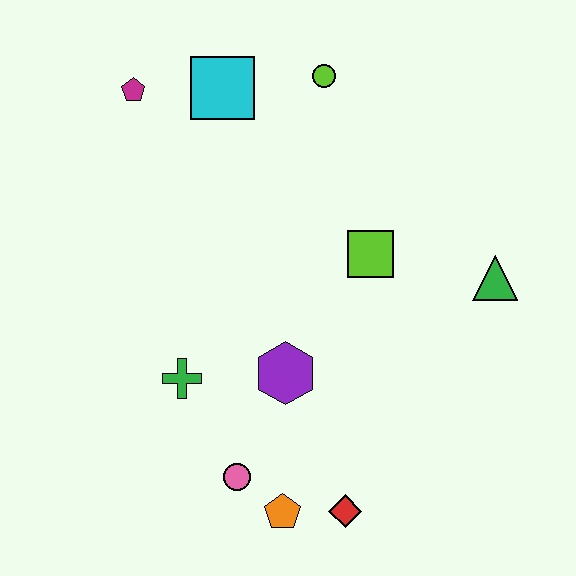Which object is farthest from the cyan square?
The red diamond is farthest from the cyan square.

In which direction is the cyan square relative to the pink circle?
The cyan square is above the pink circle.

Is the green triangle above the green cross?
Yes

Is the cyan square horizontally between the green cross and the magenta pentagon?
No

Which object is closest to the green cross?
The purple hexagon is closest to the green cross.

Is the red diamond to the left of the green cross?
No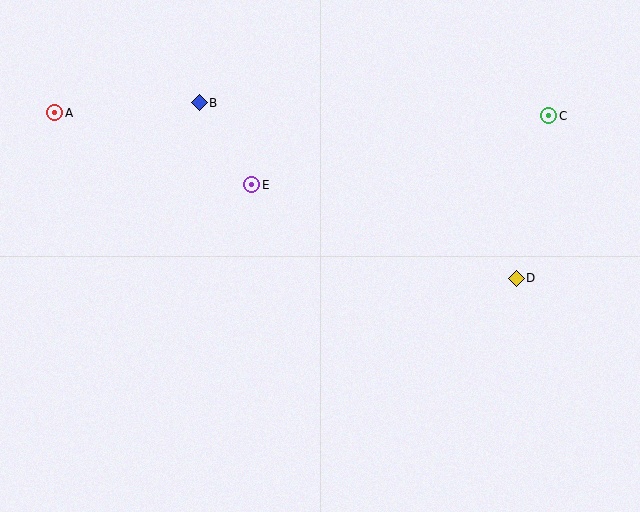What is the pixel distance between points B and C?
The distance between B and C is 350 pixels.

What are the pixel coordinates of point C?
Point C is at (549, 116).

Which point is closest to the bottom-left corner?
Point A is closest to the bottom-left corner.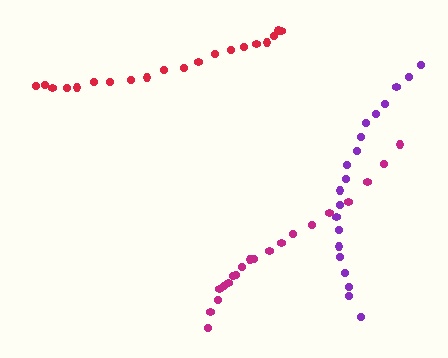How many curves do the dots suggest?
There are 3 distinct paths.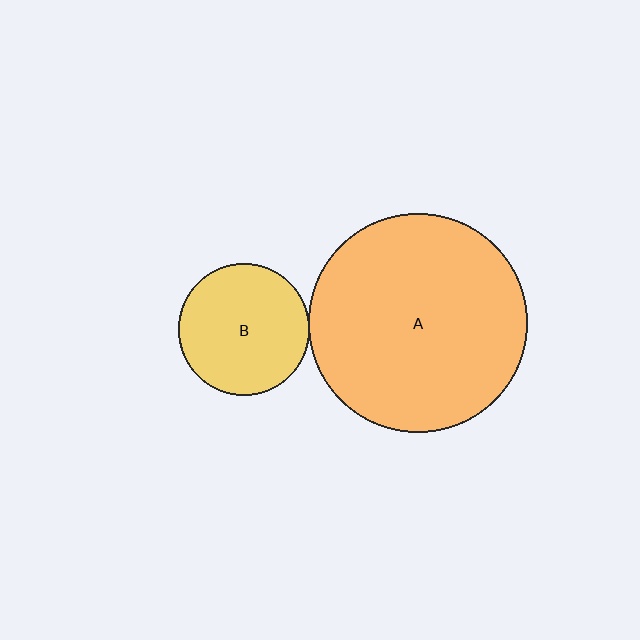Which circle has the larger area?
Circle A (orange).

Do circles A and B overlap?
Yes.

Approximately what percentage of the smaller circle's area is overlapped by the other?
Approximately 5%.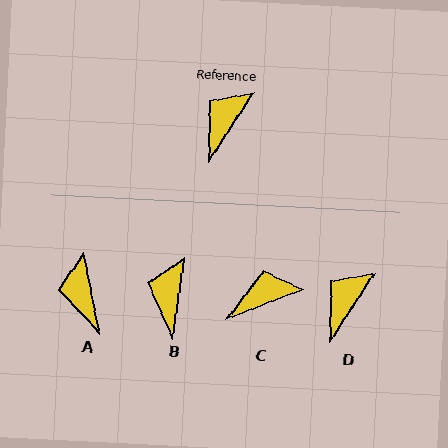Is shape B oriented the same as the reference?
No, it is off by about 25 degrees.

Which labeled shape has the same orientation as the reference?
D.